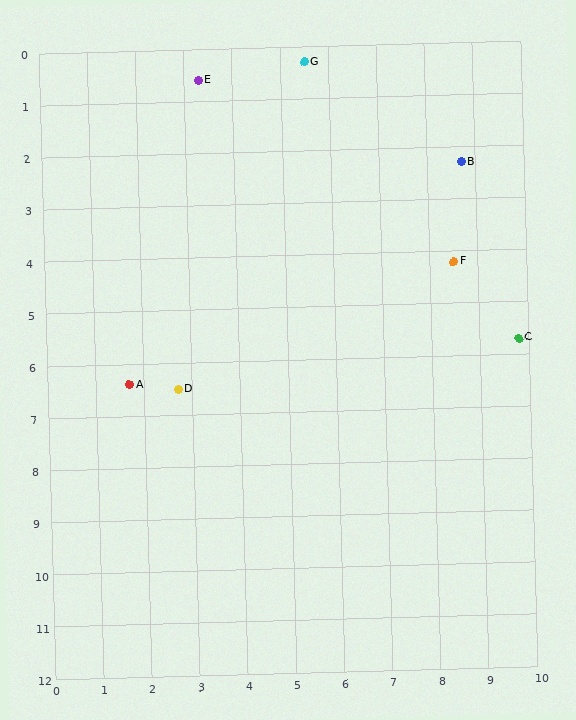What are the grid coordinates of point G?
Point G is at approximately (5.5, 0.3).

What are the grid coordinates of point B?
Point B is at approximately (8.7, 2.3).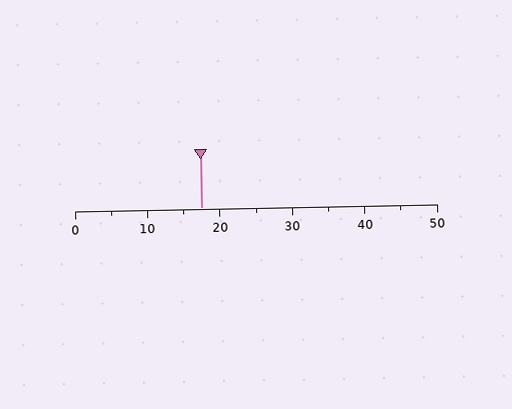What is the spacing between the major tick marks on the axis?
The major ticks are spaced 10 apart.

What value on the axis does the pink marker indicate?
The marker indicates approximately 17.5.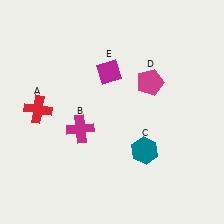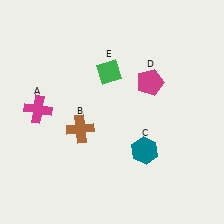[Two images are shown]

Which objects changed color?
A changed from red to magenta. B changed from magenta to brown. E changed from magenta to green.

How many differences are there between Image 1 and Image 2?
There are 3 differences between the two images.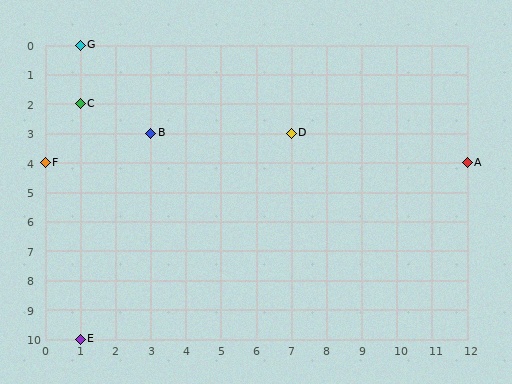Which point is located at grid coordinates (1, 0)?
Point G is at (1, 0).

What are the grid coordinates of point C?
Point C is at grid coordinates (1, 2).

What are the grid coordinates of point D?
Point D is at grid coordinates (7, 3).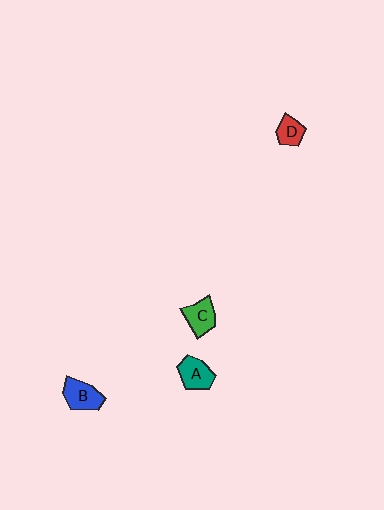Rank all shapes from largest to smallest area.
From largest to smallest: B (blue), A (teal), C (green), D (red).